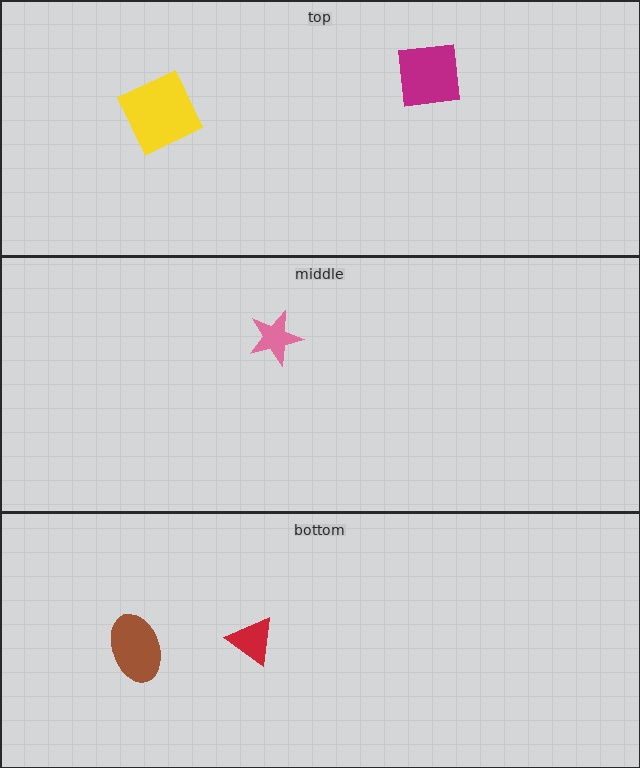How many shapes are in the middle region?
1.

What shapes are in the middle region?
The pink star.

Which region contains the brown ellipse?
The bottom region.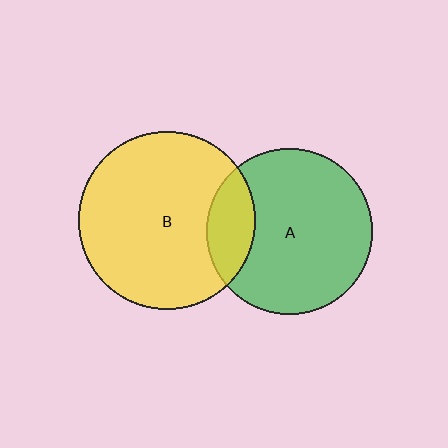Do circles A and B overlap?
Yes.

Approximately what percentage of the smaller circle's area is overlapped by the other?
Approximately 20%.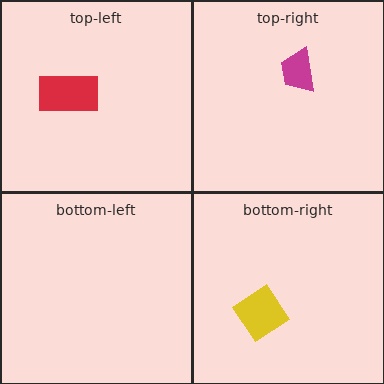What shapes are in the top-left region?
The red rectangle.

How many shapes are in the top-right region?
1.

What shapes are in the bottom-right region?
The yellow diamond.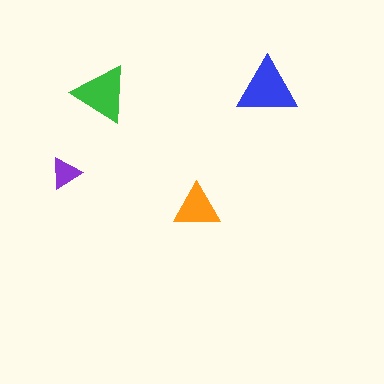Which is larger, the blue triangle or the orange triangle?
The blue one.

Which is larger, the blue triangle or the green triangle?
The blue one.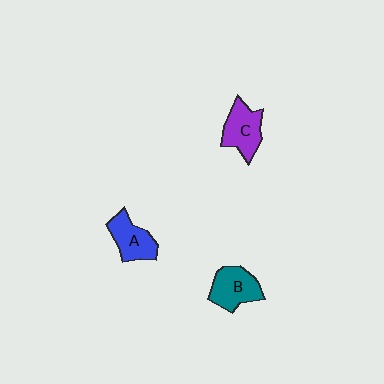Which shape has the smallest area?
Shape A (blue).